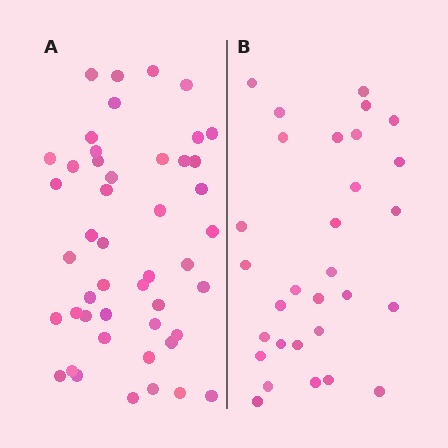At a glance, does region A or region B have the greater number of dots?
Region A (the left region) has more dots.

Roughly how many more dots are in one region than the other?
Region A has approximately 15 more dots than region B.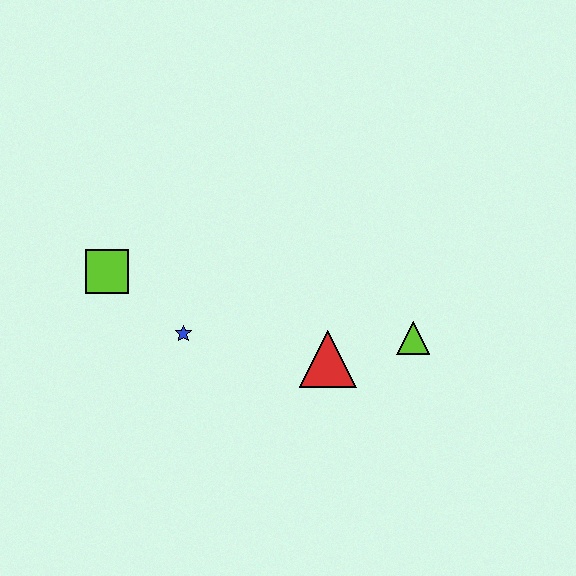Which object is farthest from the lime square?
The lime triangle is farthest from the lime square.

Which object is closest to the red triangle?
The lime triangle is closest to the red triangle.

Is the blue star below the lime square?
Yes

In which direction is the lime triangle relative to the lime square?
The lime triangle is to the right of the lime square.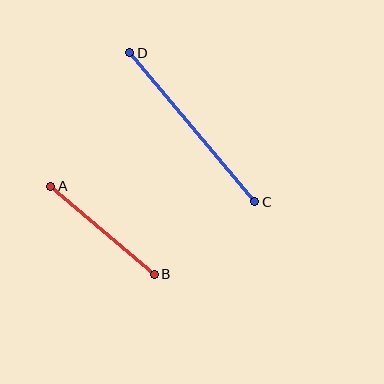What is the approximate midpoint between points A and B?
The midpoint is at approximately (103, 230) pixels.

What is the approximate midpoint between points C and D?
The midpoint is at approximately (192, 127) pixels.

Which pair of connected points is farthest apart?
Points C and D are farthest apart.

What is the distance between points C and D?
The distance is approximately 194 pixels.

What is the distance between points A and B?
The distance is approximately 136 pixels.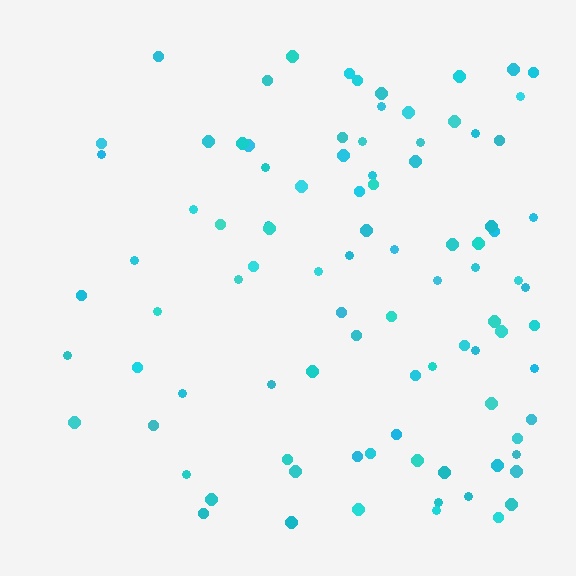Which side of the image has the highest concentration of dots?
The right.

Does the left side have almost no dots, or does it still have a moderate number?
Still a moderate number, just noticeably fewer than the right.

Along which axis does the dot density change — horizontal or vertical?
Horizontal.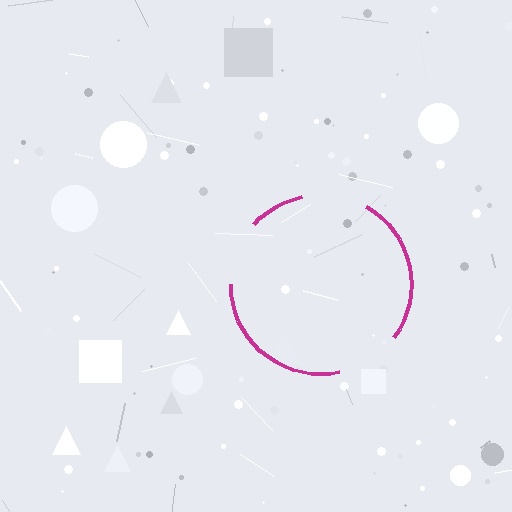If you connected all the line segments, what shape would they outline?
They would outline a circle.